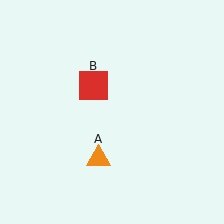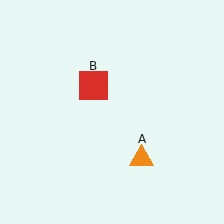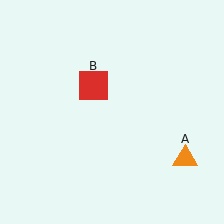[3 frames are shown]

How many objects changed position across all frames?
1 object changed position: orange triangle (object A).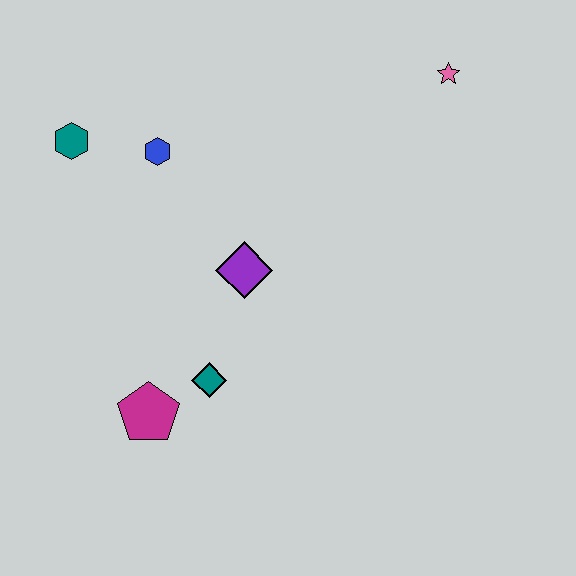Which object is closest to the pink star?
The purple diamond is closest to the pink star.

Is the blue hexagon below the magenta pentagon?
No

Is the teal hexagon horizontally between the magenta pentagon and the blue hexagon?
No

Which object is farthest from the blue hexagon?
The pink star is farthest from the blue hexagon.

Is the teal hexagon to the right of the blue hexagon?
No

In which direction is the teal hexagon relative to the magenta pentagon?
The teal hexagon is above the magenta pentagon.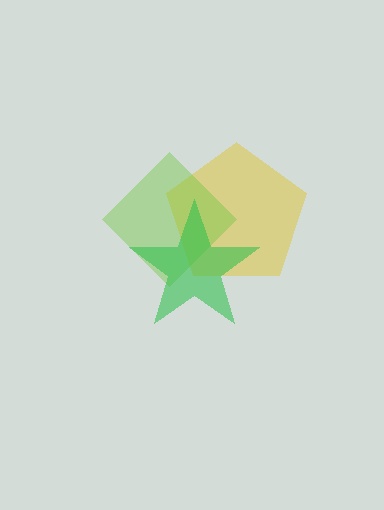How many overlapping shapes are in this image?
There are 3 overlapping shapes in the image.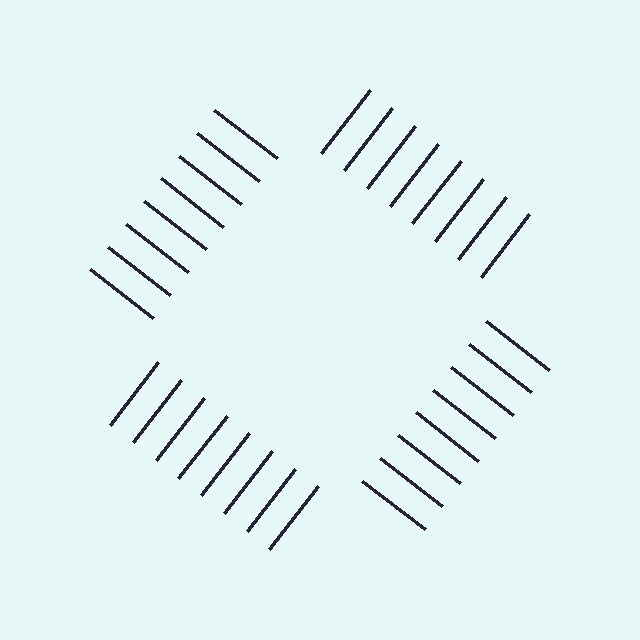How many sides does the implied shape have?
4 sides — the line-ends trace a square.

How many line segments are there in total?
32 — 8 along each of the 4 edges.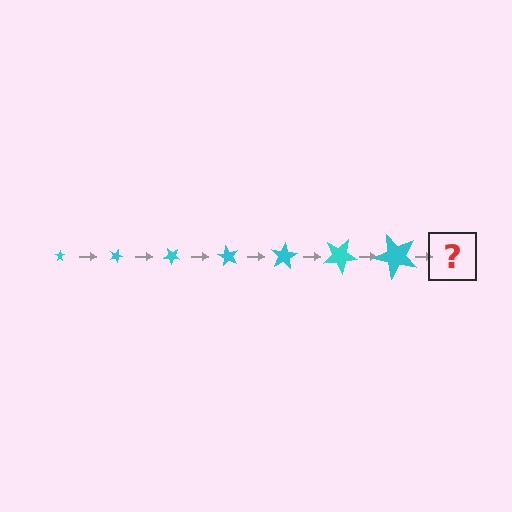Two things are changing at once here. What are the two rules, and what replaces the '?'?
The two rules are that the star grows larger each step and it rotates 20 degrees each step. The '?' should be a star, larger than the previous one and rotated 140 degrees from the start.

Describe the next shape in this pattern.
It should be a star, larger than the previous one and rotated 140 degrees from the start.